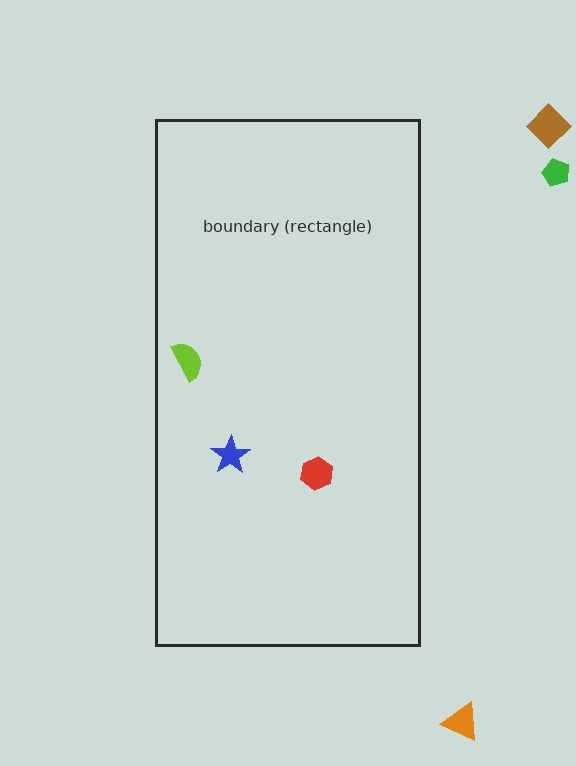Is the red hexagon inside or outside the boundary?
Inside.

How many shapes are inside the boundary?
3 inside, 3 outside.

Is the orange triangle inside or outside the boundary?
Outside.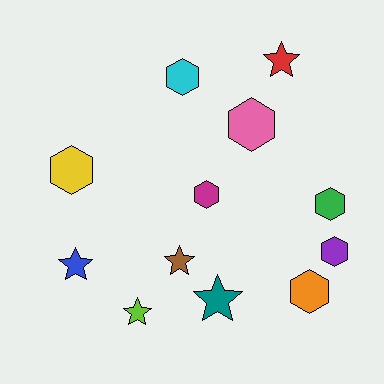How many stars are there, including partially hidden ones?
There are 5 stars.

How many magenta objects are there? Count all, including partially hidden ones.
There is 1 magenta object.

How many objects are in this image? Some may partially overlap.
There are 12 objects.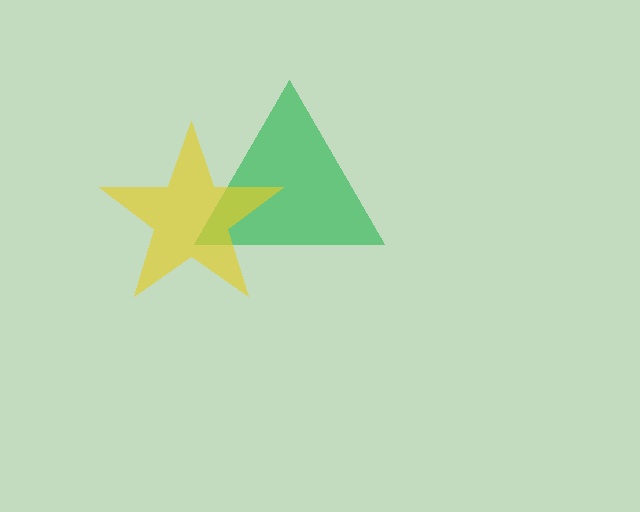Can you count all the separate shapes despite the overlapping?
Yes, there are 2 separate shapes.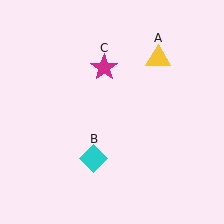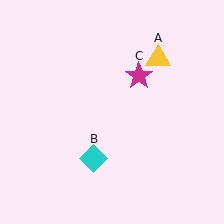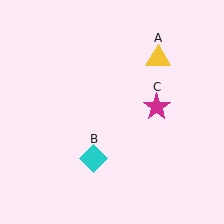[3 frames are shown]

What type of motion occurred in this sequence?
The magenta star (object C) rotated clockwise around the center of the scene.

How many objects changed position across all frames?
1 object changed position: magenta star (object C).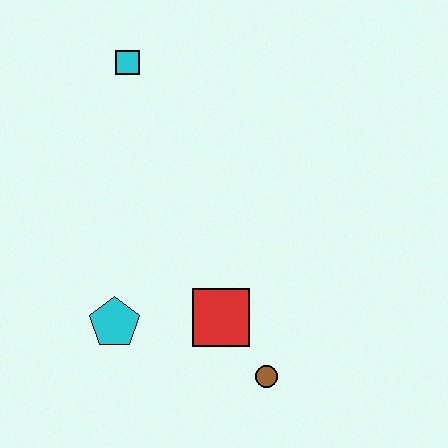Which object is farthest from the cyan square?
The brown circle is farthest from the cyan square.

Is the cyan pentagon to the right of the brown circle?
No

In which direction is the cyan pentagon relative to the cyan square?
The cyan pentagon is below the cyan square.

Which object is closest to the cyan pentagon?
The red square is closest to the cyan pentagon.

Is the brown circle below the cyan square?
Yes